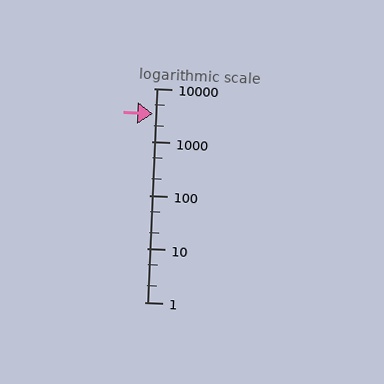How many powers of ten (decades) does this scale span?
The scale spans 4 decades, from 1 to 10000.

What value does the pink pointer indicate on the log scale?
The pointer indicates approximately 3400.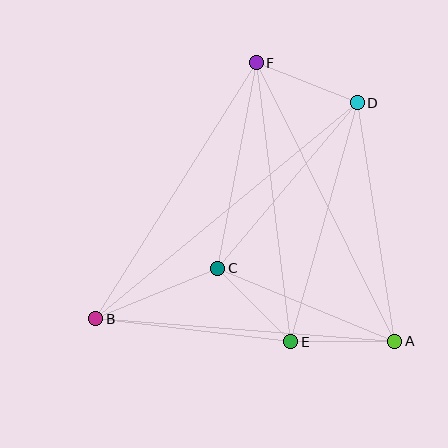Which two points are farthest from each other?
Points B and D are farthest from each other.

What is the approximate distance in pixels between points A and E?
The distance between A and E is approximately 104 pixels.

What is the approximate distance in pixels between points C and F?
The distance between C and F is approximately 209 pixels.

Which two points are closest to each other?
Points C and E are closest to each other.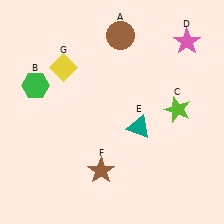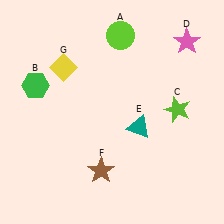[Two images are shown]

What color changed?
The circle (A) changed from brown in Image 1 to lime in Image 2.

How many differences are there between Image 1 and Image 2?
There is 1 difference between the two images.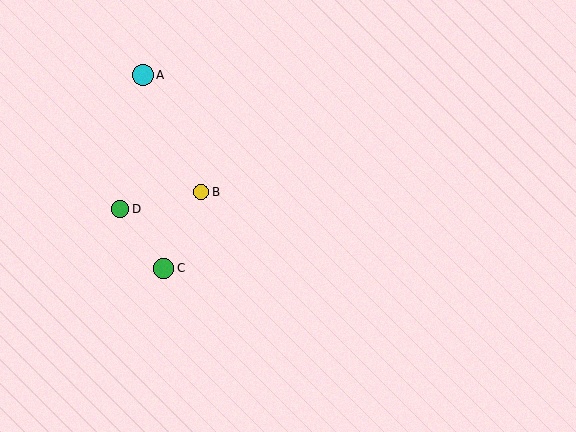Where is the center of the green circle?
The center of the green circle is at (164, 268).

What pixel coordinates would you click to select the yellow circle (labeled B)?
Click at (201, 192) to select the yellow circle B.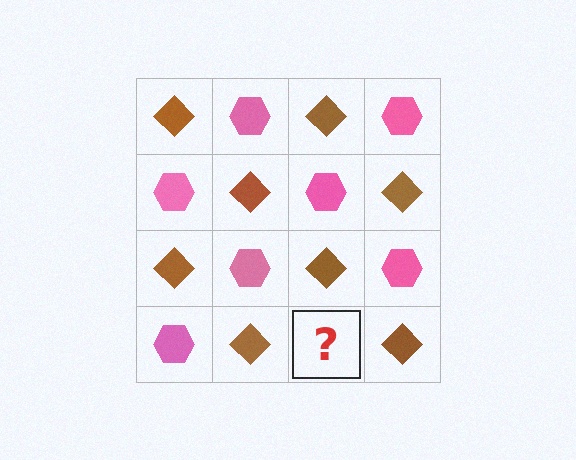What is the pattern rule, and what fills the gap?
The rule is that it alternates brown diamond and pink hexagon in a checkerboard pattern. The gap should be filled with a pink hexagon.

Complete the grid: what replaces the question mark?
The question mark should be replaced with a pink hexagon.